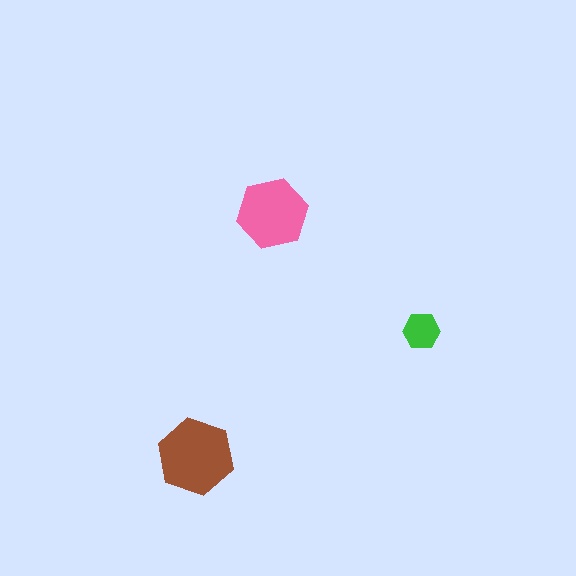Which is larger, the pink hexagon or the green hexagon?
The pink one.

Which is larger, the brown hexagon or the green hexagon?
The brown one.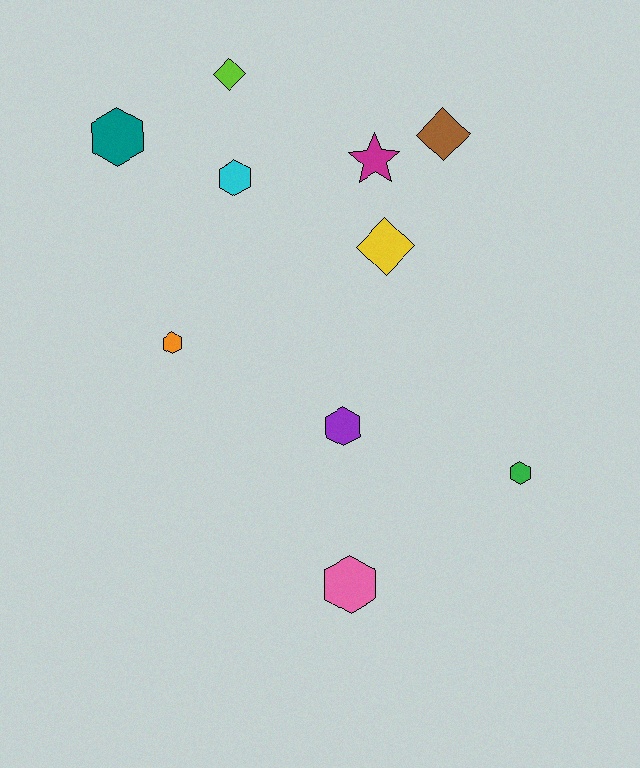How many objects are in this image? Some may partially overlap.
There are 10 objects.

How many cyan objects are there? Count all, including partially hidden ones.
There is 1 cyan object.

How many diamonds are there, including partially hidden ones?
There are 3 diamonds.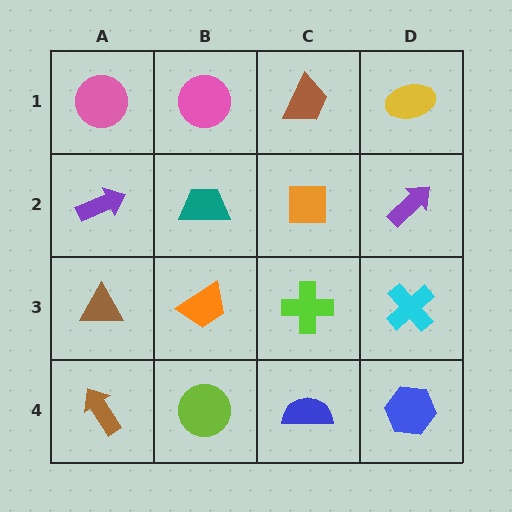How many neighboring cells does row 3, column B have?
4.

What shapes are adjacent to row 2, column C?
A brown trapezoid (row 1, column C), a lime cross (row 3, column C), a teal trapezoid (row 2, column B), a purple arrow (row 2, column D).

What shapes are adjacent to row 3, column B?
A teal trapezoid (row 2, column B), a lime circle (row 4, column B), a brown triangle (row 3, column A), a lime cross (row 3, column C).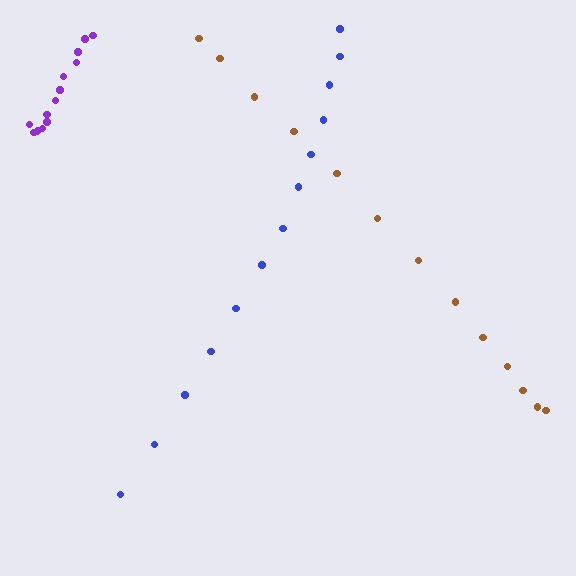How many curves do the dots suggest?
There are 3 distinct paths.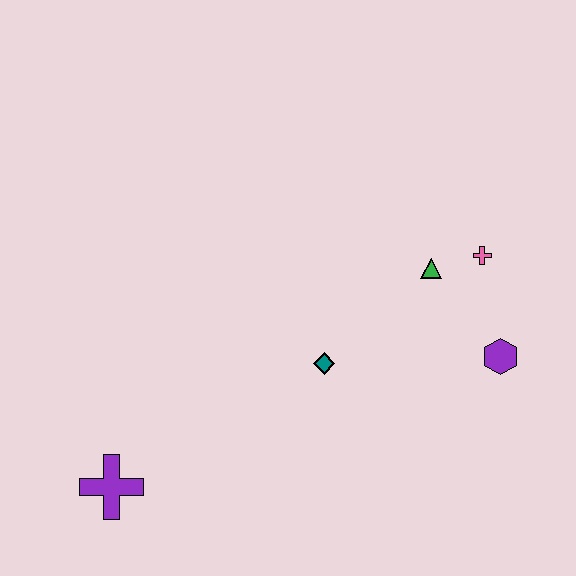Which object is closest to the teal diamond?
The green triangle is closest to the teal diamond.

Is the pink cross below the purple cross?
No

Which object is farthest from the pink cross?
The purple cross is farthest from the pink cross.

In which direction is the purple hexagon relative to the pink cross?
The purple hexagon is below the pink cross.